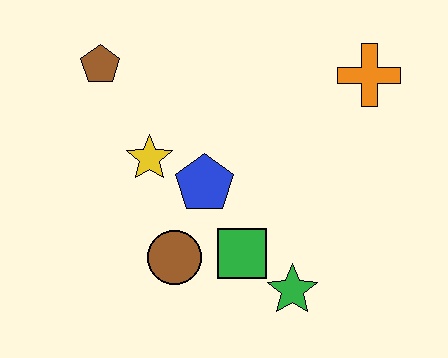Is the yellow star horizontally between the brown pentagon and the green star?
Yes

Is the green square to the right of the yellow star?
Yes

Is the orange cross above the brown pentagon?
No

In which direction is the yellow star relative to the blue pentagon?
The yellow star is to the left of the blue pentagon.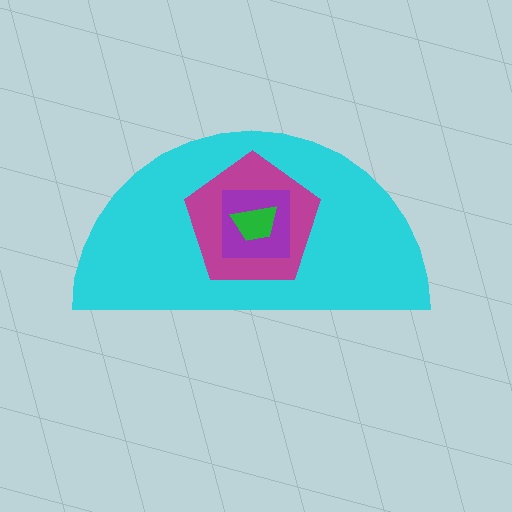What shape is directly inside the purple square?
The green trapezoid.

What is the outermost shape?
The cyan semicircle.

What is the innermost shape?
The green trapezoid.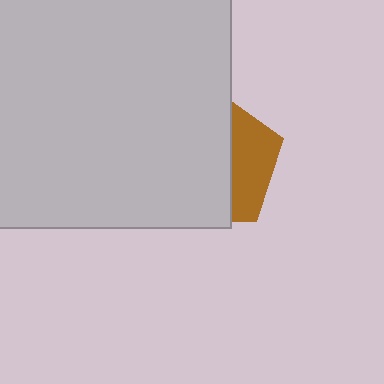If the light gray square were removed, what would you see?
You would see the complete brown pentagon.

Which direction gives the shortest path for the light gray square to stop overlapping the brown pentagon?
Moving left gives the shortest separation.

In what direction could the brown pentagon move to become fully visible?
The brown pentagon could move right. That would shift it out from behind the light gray square entirely.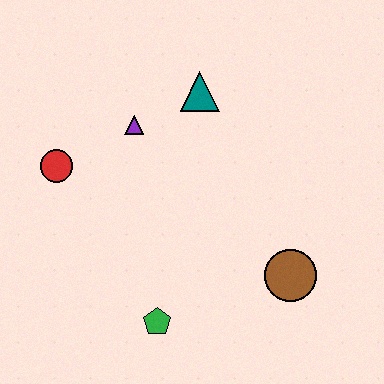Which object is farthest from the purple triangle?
The brown circle is farthest from the purple triangle.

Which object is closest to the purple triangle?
The teal triangle is closest to the purple triangle.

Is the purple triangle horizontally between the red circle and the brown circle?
Yes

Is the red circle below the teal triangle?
Yes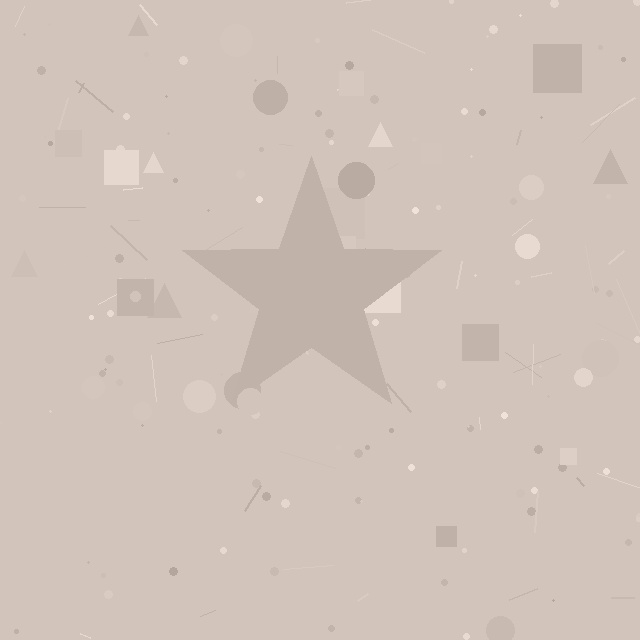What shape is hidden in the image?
A star is hidden in the image.